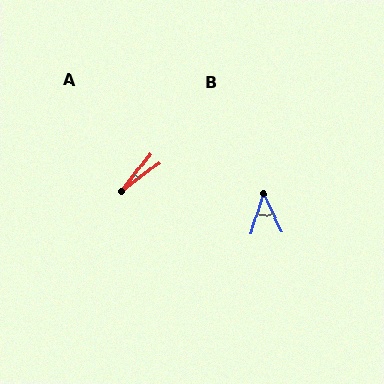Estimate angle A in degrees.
Approximately 16 degrees.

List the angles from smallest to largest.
A (16°), B (44°).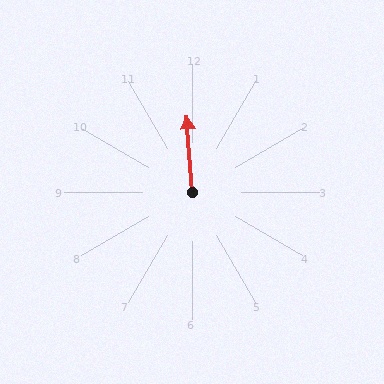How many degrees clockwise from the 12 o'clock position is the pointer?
Approximately 356 degrees.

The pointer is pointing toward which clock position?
Roughly 12 o'clock.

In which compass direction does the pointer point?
North.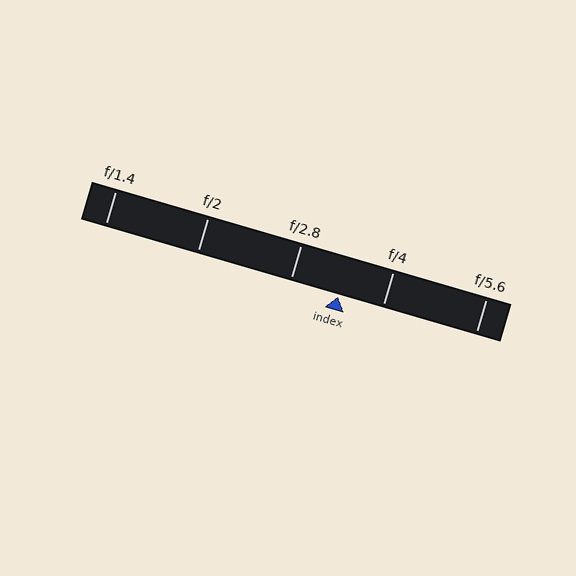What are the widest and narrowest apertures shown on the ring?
The widest aperture shown is f/1.4 and the narrowest is f/5.6.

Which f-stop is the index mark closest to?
The index mark is closest to f/4.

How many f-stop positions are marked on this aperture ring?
There are 5 f-stop positions marked.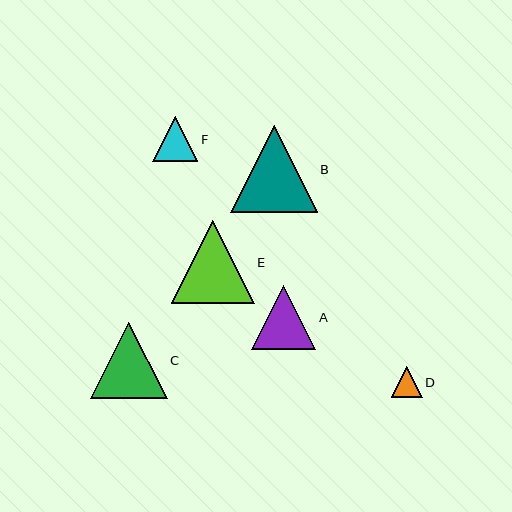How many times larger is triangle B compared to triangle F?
Triangle B is approximately 1.9 times the size of triangle F.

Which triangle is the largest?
Triangle B is the largest with a size of approximately 87 pixels.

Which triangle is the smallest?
Triangle D is the smallest with a size of approximately 31 pixels.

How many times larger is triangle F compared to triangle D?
Triangle F is approximately 1.5 times the size of triangle D.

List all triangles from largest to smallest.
From largest to smallest: B, E, C, A, F, D.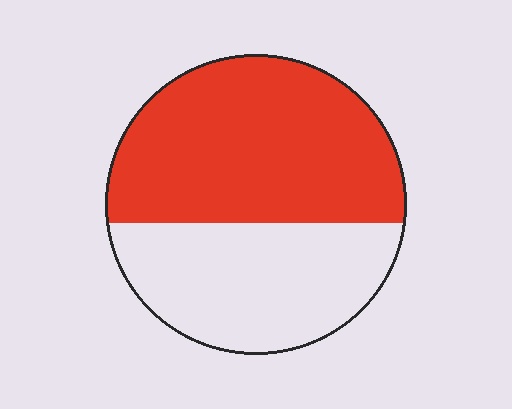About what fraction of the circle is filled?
About three fifths (3/5).